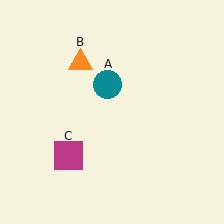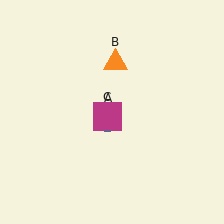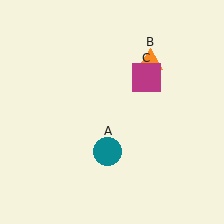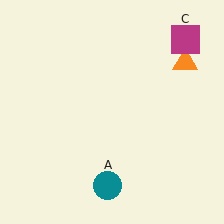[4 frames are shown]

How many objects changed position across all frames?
3 objects changed position: teal circle (object A), orange triangle (object B), magenta square (object C).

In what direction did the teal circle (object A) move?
The teal circle (object A) moved down.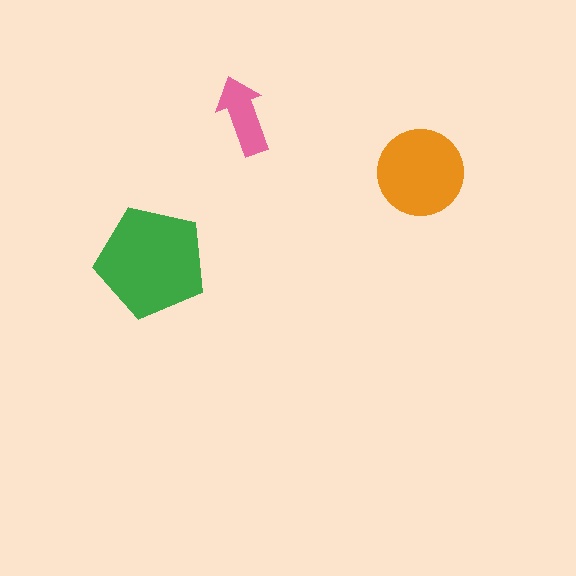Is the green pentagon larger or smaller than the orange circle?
Larger.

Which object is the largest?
The green pentagon.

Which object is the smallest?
The pink arrow.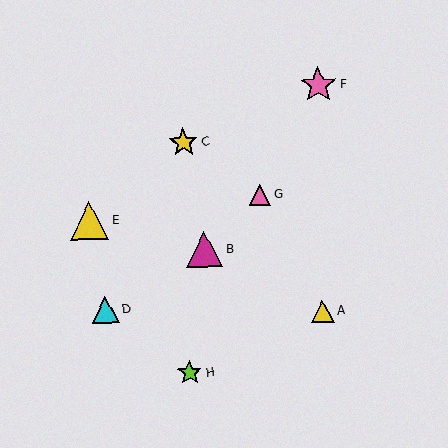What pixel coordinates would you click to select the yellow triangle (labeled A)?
Click at (323, 311) to select the yellow triangle A.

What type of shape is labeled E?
Shape E is a yellow triangle.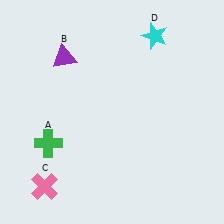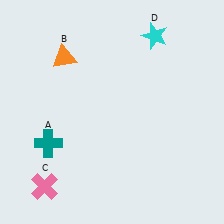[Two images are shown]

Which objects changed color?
A changed from green to teal. B changed from purple to orange.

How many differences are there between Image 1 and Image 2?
There are 2 differences between the two images.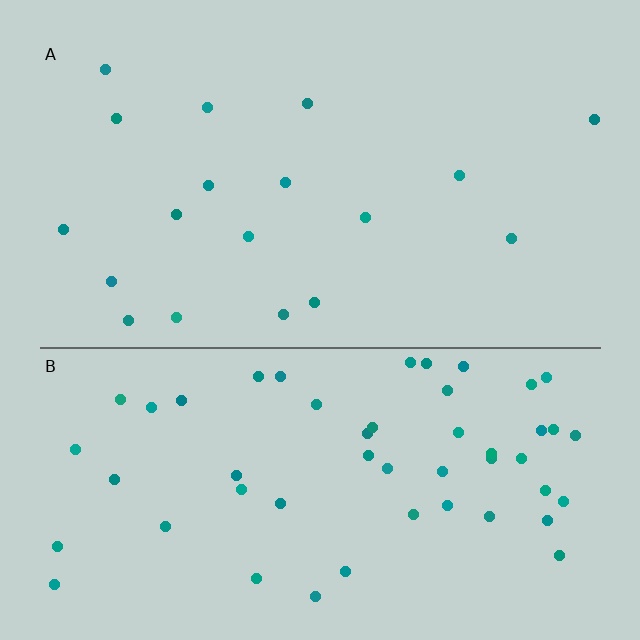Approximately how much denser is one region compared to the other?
Approximately 2.8× — region B over region A.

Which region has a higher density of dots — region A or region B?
B (the bottom).